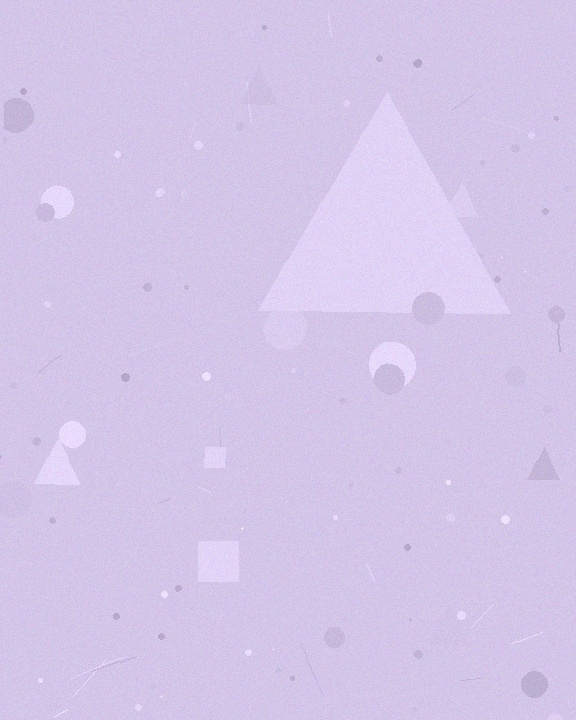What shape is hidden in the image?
A triangle is hidden in the image.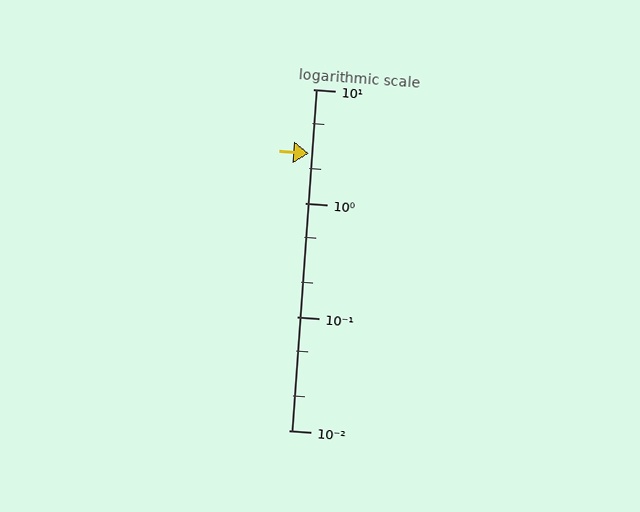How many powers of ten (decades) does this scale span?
The scale spans 3 decades, from 0.01 to 10.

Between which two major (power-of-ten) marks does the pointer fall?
The pointer is between 1 and 10.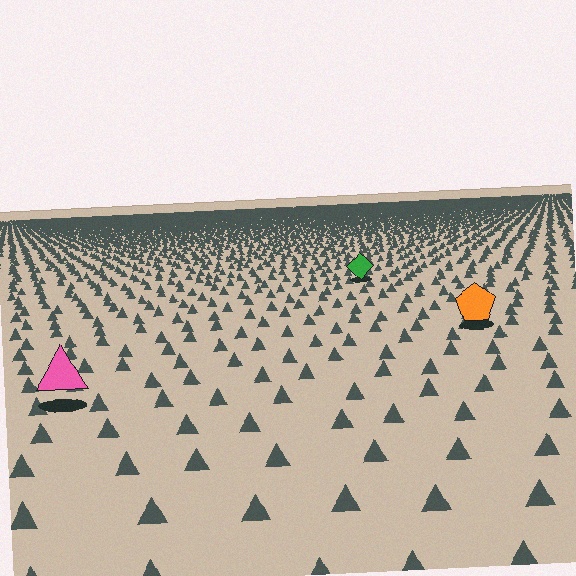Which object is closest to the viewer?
The pink triangle is closest. The texture marks near it are larger and more spread out.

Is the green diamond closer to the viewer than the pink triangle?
No. The pink triangle is closer — you can tell from the texture gradient: the ground texture is coarser near it.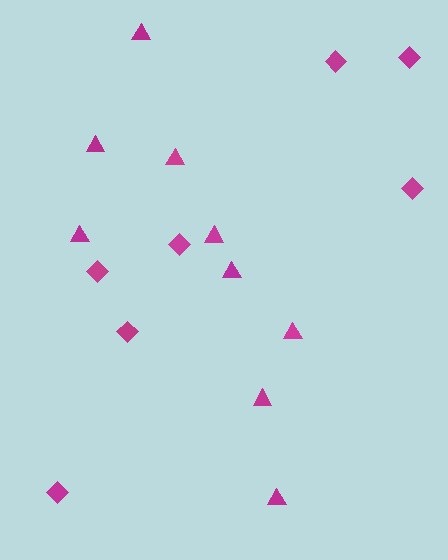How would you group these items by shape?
There are 2 groups: one group of diamonds (7) and one group of triangles (9).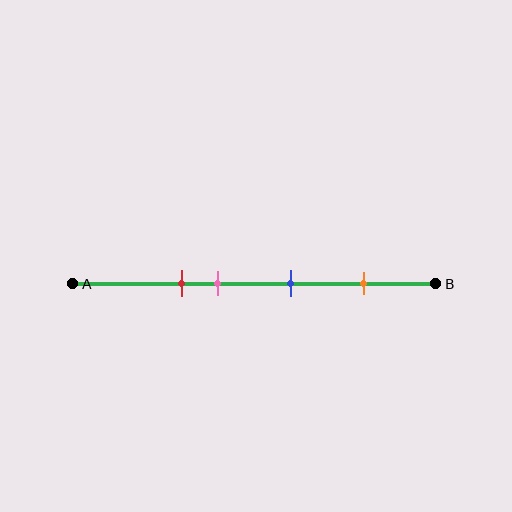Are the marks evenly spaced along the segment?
No, the marks are not evenly spaced.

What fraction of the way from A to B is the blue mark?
The blue mark is approximately 60% (0.6) of the way from A to B.